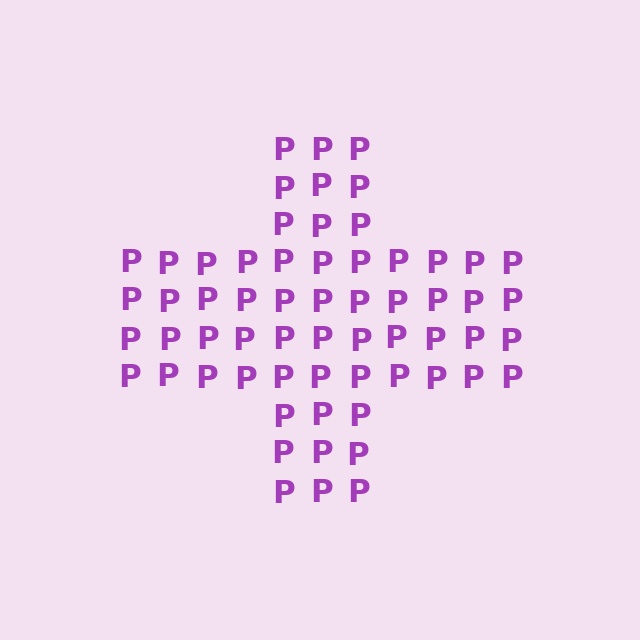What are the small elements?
The small elements are letter P's.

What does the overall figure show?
The overall figure shows a cross.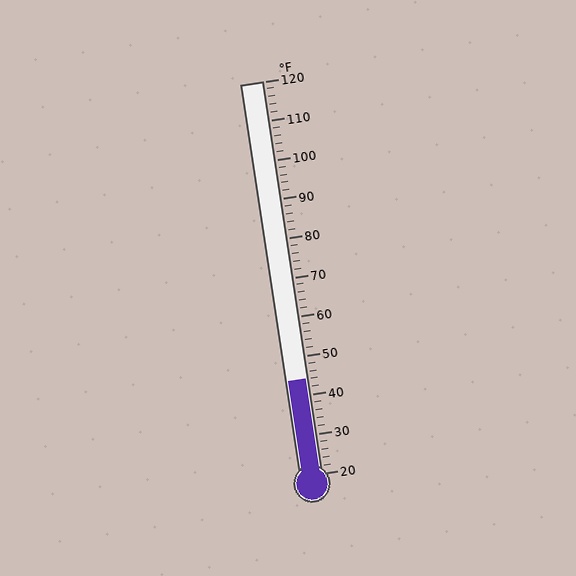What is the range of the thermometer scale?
The thermometer scale ranges from 20°F to 120°F.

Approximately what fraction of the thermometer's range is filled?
The thermometer is filled to approximately 25% of its range.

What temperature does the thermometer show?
The thermometer shows approximately 44°F.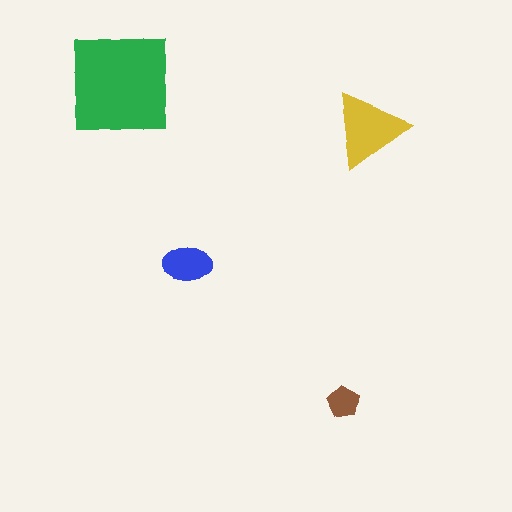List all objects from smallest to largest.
The brown pentagon, the blue ellipse, the yellow triangle, the green square.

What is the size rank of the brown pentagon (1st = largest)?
4th.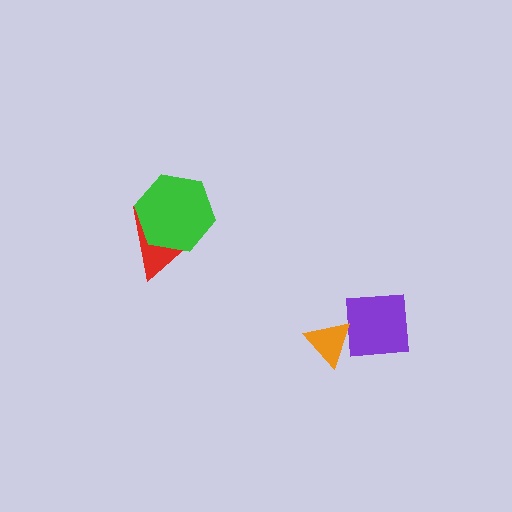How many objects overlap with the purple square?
1 object overlaps with the purple square.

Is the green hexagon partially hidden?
No, no other shape covers it.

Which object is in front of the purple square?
The orange triangle is in front of the purple square.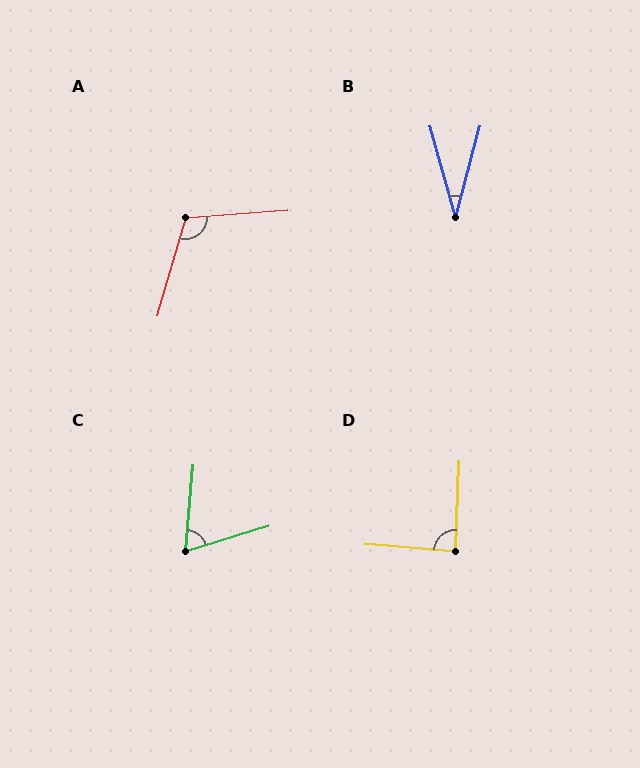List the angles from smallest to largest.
B (31°), C (68°), D (88°), A (110°).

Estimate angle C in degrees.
Approximately 68 degrees.